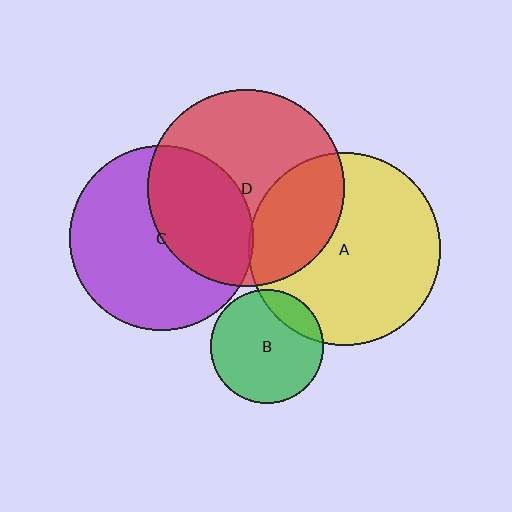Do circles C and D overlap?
Yes.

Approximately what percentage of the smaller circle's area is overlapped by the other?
Approximately 40%.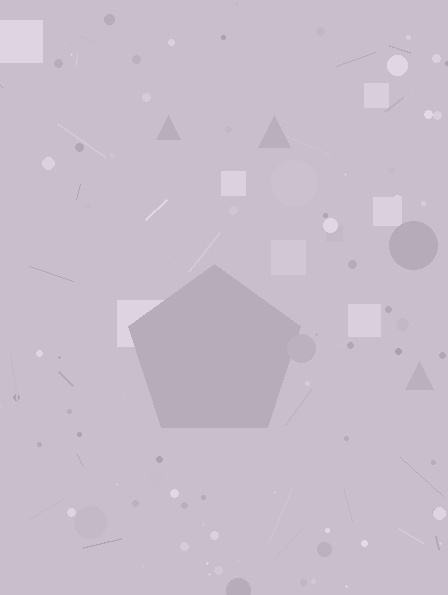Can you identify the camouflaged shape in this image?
The camouflaged shape is a pentagon.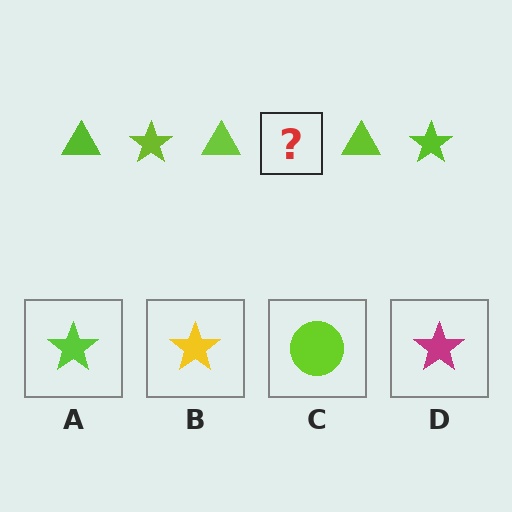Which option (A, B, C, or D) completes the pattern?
A.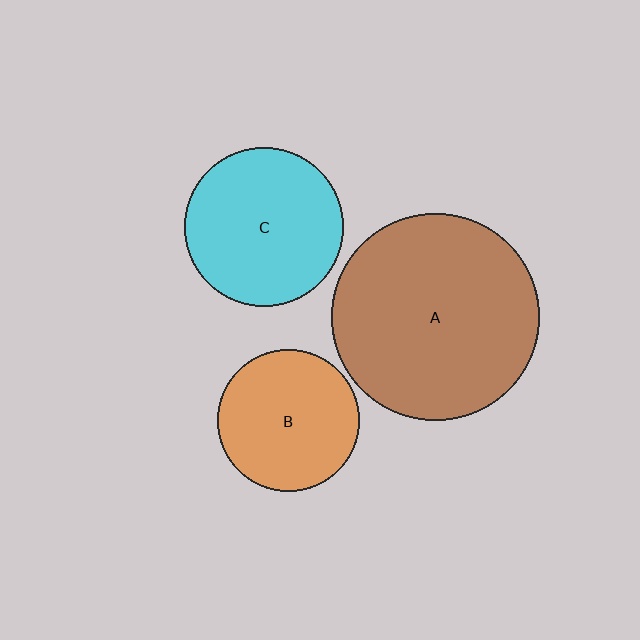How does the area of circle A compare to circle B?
Approximately 2.1 times.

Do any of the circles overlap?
No, none of the circles overlap.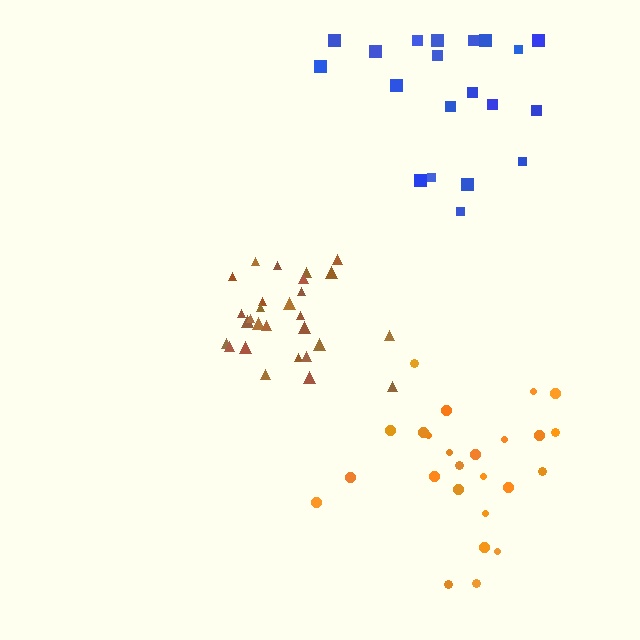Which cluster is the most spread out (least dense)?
Blue.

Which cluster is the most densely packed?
Brown.